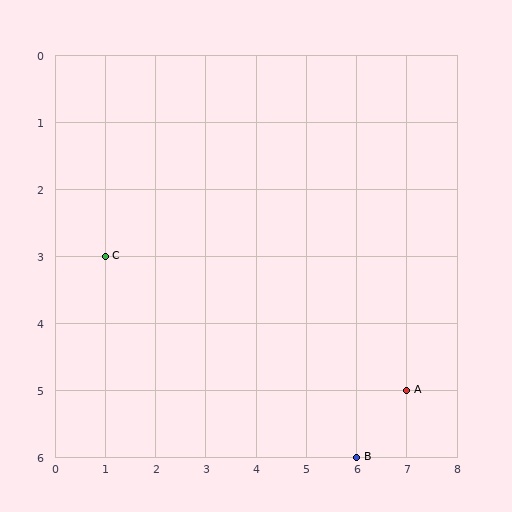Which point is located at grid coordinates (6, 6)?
Point B is at (6, 6).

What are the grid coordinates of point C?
Point C is at grid coordinates (1, 3).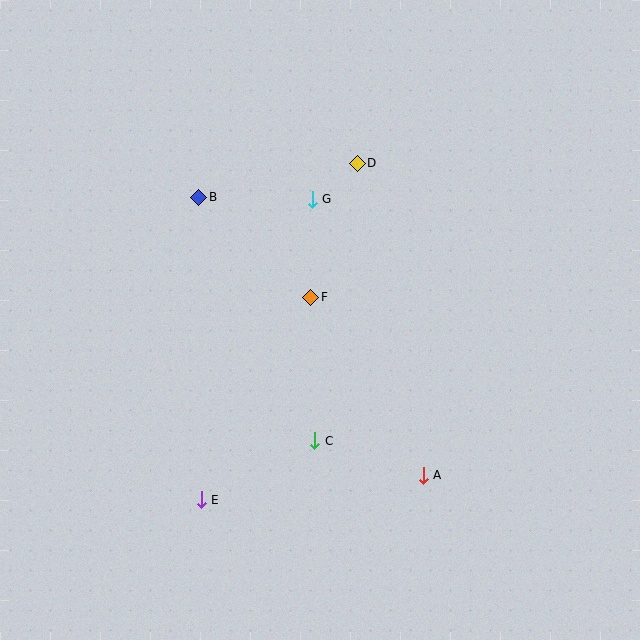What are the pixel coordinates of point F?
Point F is at (311, 297).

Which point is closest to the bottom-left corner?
Point E is closest to the bottom-left corner.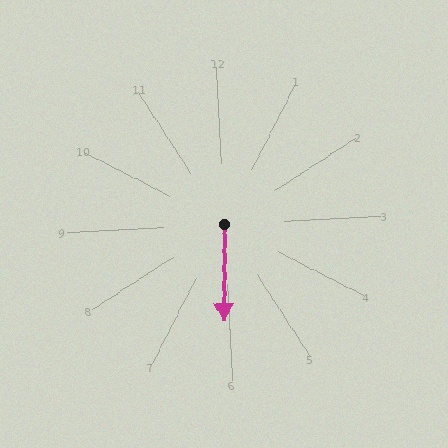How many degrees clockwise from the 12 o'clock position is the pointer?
Approximately 183 degrees.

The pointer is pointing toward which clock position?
Roughly 6 o'clock.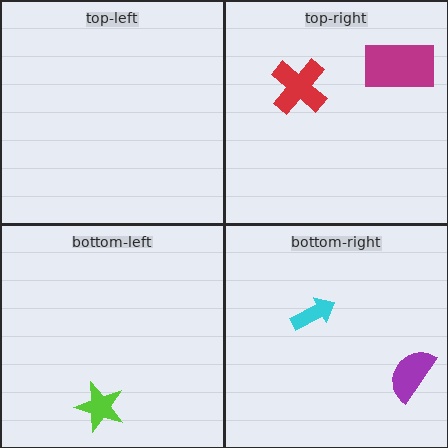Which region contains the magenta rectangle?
The top-right region.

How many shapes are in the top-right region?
2.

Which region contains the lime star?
The bottom-left region.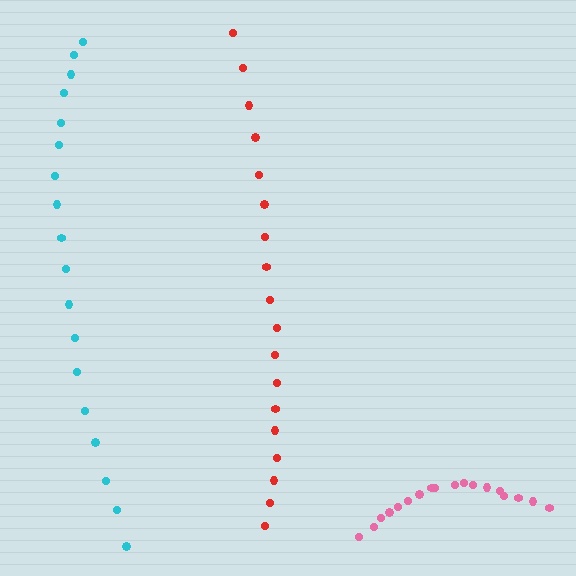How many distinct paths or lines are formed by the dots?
There are 3 distinct paths.